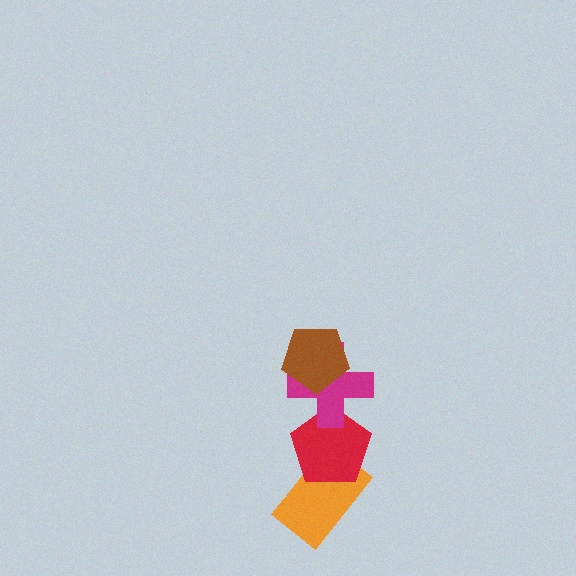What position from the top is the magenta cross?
The magenta cross is 2nd from the top.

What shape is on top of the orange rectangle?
The red pentagon is on top of the orange rectangle.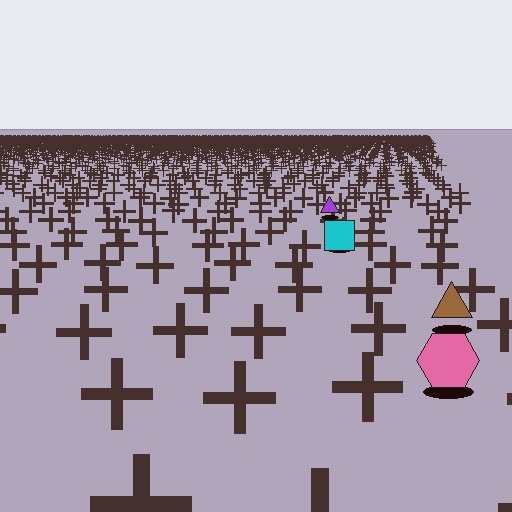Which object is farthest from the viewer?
The purple triangle is farthest from the viewer. It appears smaller and the ground texture around it is denser.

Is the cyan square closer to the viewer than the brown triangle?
No. The brown triangle is closer — you can tell from the texture gradient: the ground texture is coarser near it.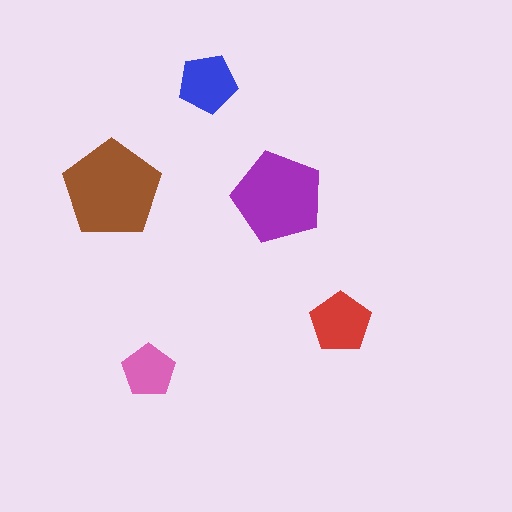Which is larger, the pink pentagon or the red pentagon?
The red one.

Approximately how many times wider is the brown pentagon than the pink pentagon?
About 2 times wider.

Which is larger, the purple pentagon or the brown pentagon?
The brown one.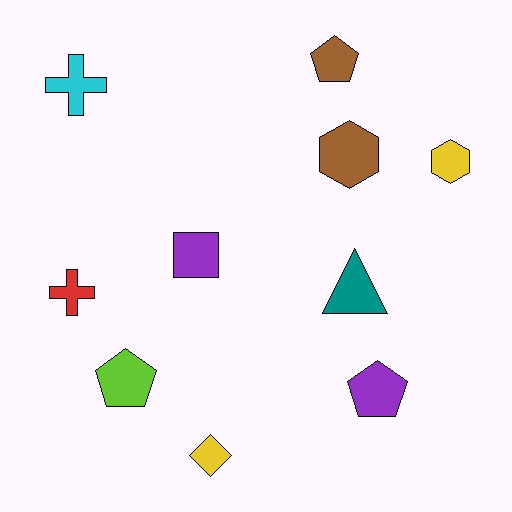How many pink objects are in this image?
There are no pink objects.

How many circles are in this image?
There are no circles.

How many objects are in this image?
There are 10 objects.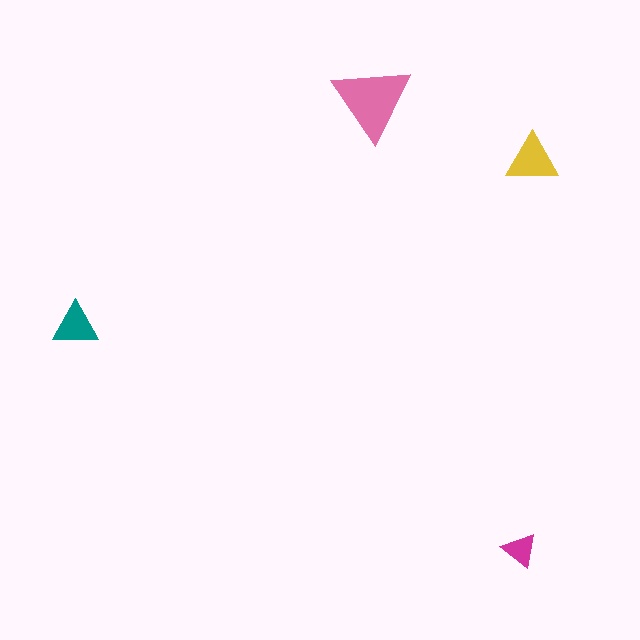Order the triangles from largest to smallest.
the pink one, the yellow one, the teal one, the magenta one.